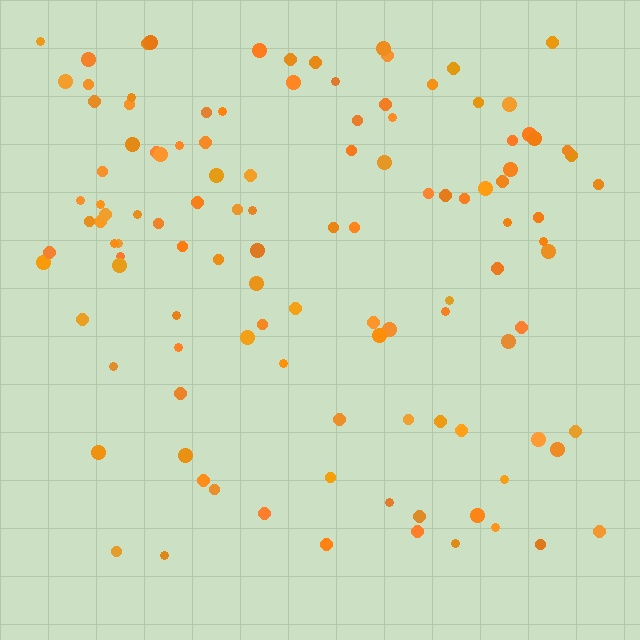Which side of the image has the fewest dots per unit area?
The bottom.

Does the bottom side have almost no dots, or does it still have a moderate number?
Still a moderate number, just noticeably fewer than the top.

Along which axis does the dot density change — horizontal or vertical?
Vertical.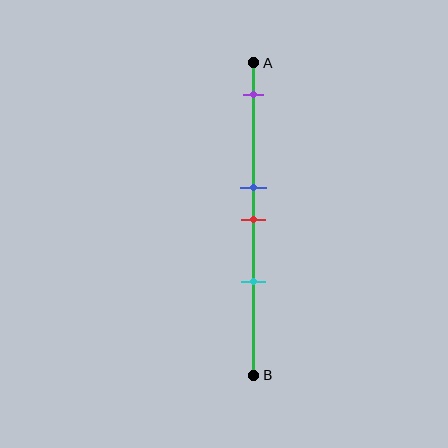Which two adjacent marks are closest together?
The blue and red marks are the closest adjacent pair.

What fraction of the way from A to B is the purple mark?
The purple mark is approximately 10% (0.1) of the way from A to B.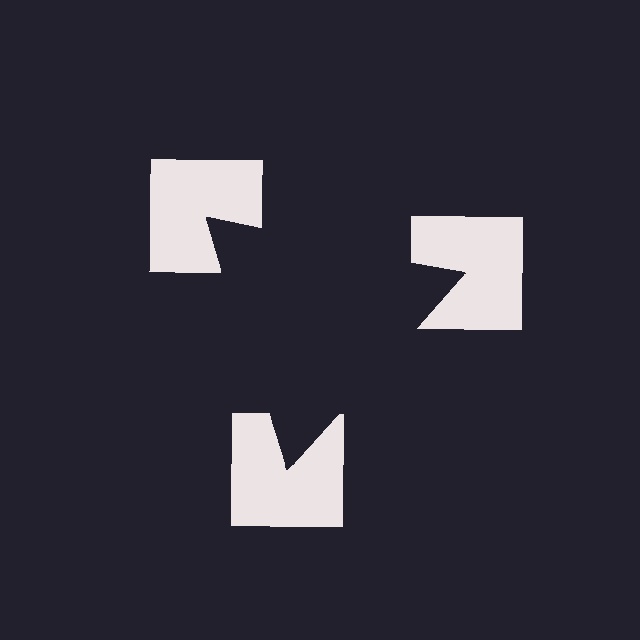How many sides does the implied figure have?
3 sides.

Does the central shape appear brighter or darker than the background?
It typically appears slightly darker than the background, even though no actual brightness change is drawn.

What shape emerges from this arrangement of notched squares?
An illusory triangle — its edges are inferred from the aligned wedge cuts in the notched squares, not physically drawn.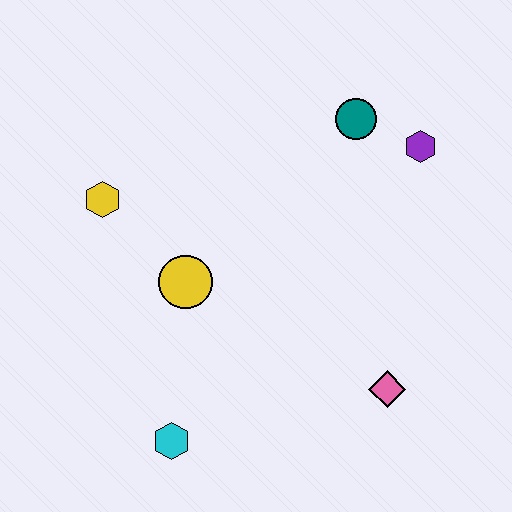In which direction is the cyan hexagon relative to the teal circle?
The cyan hexagon is below the teal circle.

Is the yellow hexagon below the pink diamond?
No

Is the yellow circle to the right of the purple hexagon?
No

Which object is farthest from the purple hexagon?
The cyan hexagon is farthest from the purple hexagon.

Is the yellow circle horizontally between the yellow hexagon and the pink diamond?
Yes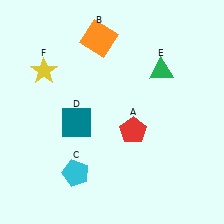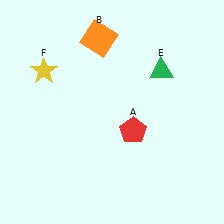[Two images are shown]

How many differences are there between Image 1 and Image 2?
There are 2 differences between the two images.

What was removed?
The teal square (D), the cyan pentagon (C) were removed in Image 2.